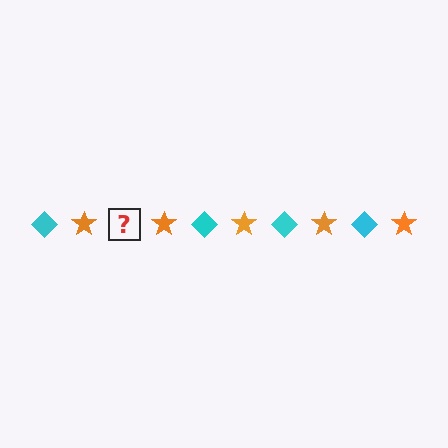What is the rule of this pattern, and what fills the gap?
The rule is that the pattern alternates between cyan diamond and orange star. The gap should be filled with a cyan diamond.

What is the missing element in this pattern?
The missing element is a cyan diamond.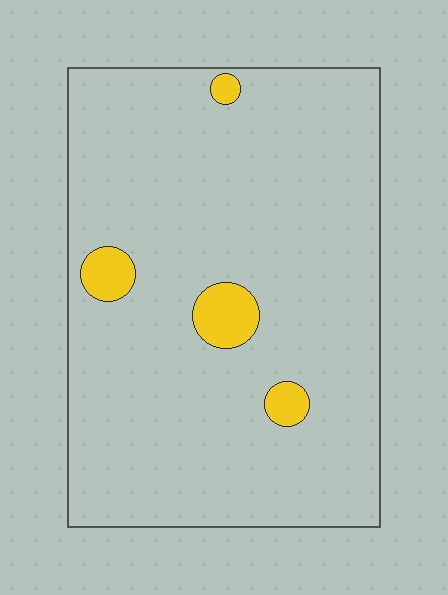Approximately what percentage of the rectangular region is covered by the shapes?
Approximately 5%.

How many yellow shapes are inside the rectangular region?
4.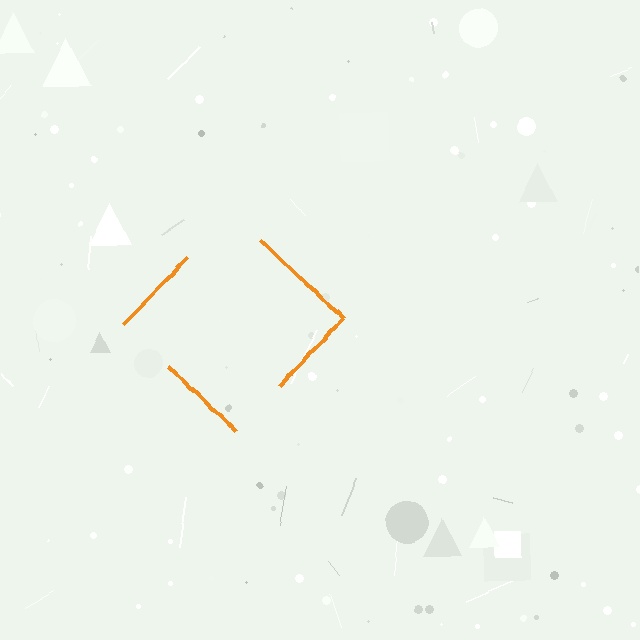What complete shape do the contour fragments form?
The contour fragments form a diamond.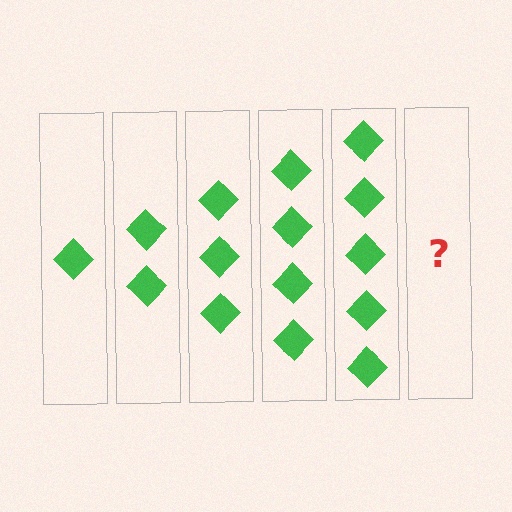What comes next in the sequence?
The next element should be 6 diamonds.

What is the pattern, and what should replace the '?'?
The pattern is that each step adds one more diamond. The '?' should be 6 diamonds.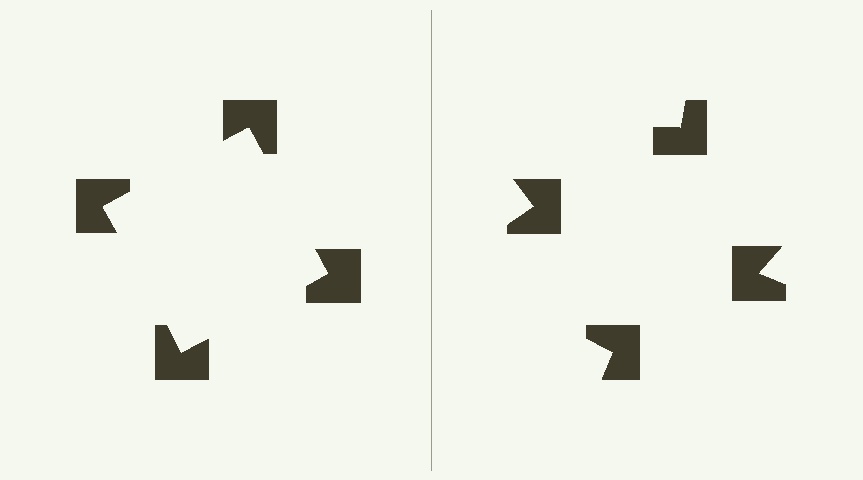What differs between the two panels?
The notched squares are positioned identically on both sides; only the wedge orientations differ. On the left they align to a square; on the right they are misaligned.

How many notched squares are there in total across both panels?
8 — 4 on each side.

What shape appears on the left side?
An illusory square.